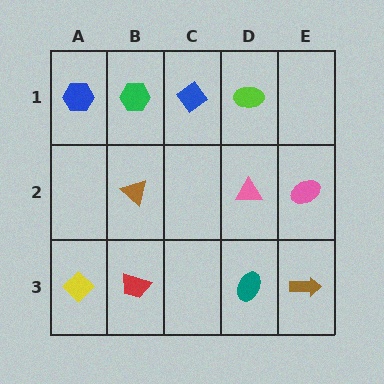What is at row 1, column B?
A green hexagon.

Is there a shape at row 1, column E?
No, that cell is empty.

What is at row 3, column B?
A red trapezoid.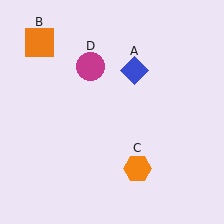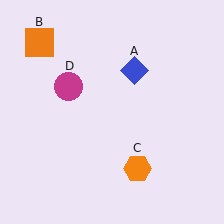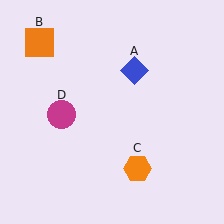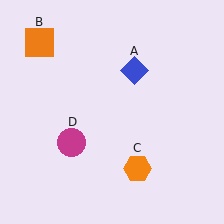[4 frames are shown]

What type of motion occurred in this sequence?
The magenta circle (object D) rotated counterclockwise around the center of the scene.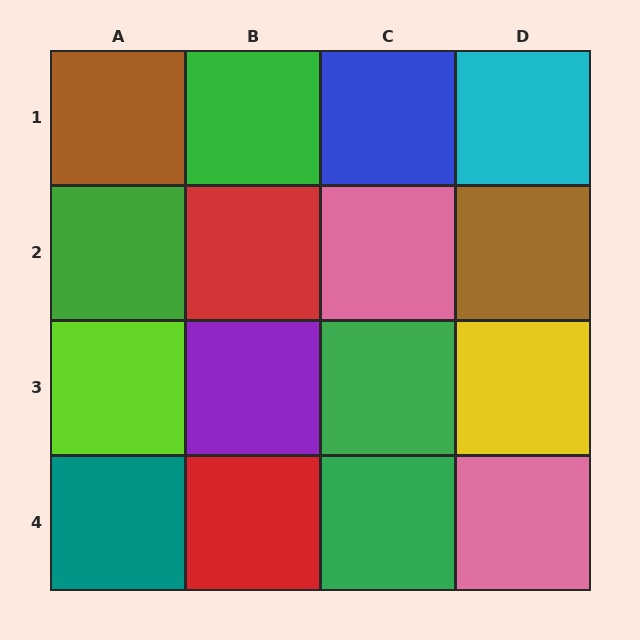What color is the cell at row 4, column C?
Green.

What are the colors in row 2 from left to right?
Green, red, pink, brown.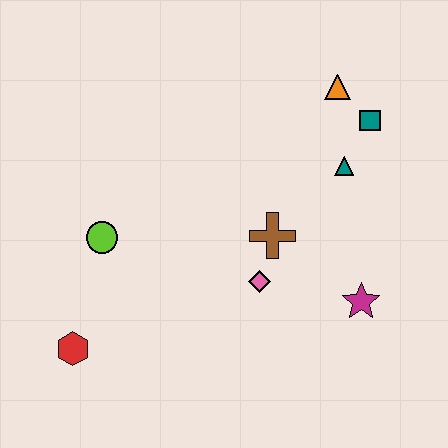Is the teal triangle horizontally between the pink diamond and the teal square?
Yes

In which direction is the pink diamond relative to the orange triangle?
The pink diamond is below the orange triangle.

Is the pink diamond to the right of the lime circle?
Yes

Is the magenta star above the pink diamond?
No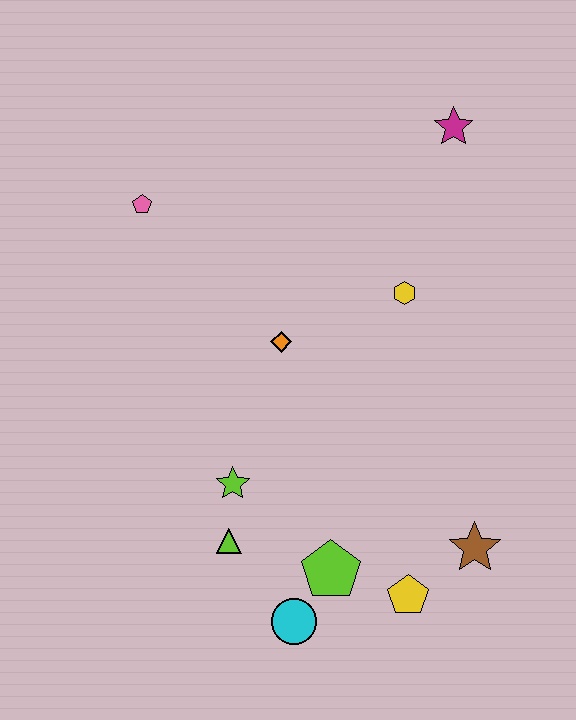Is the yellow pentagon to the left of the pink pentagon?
No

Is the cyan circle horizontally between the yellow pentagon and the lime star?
Yes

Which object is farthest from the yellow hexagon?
The cyan circle is farthest from the yellow hexagon.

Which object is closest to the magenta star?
The yellow hexagon is closest to the magenta star.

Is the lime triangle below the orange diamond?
Yes